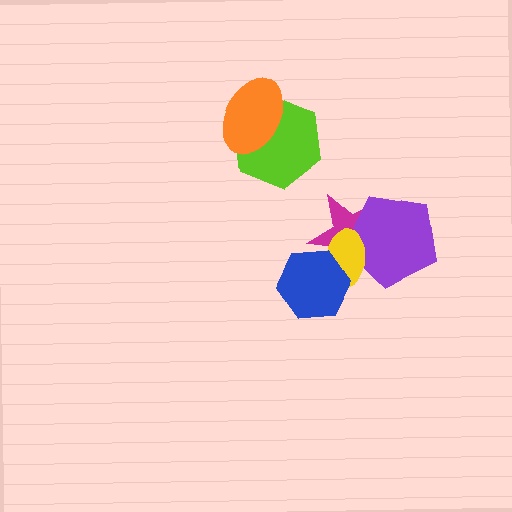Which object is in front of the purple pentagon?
The yellow ellipse is in front of the purple pentagon.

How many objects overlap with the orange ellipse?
1 object overlaps with the orange ellipse.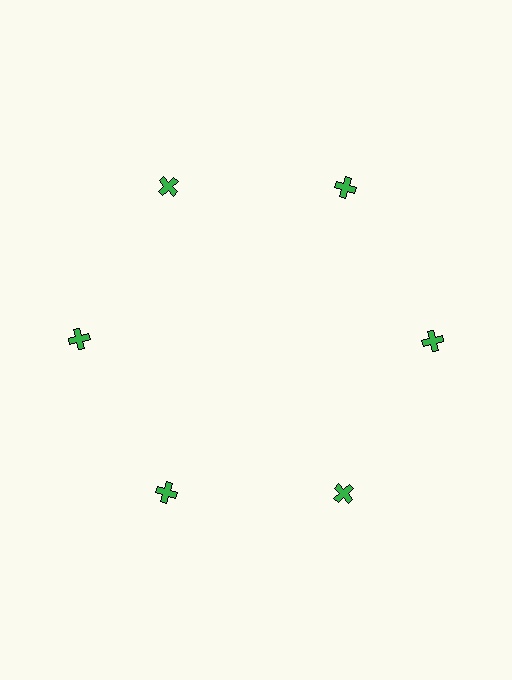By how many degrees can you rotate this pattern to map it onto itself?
The pattern maps onto itself every 60 degrees of rotation.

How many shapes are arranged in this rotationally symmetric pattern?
There are 6 shapes, arranged in 6 groups of 1.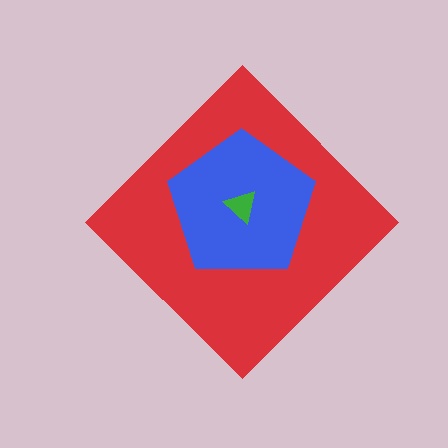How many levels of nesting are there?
3.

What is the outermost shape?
The red diamond.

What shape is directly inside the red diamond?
The blue pentagon.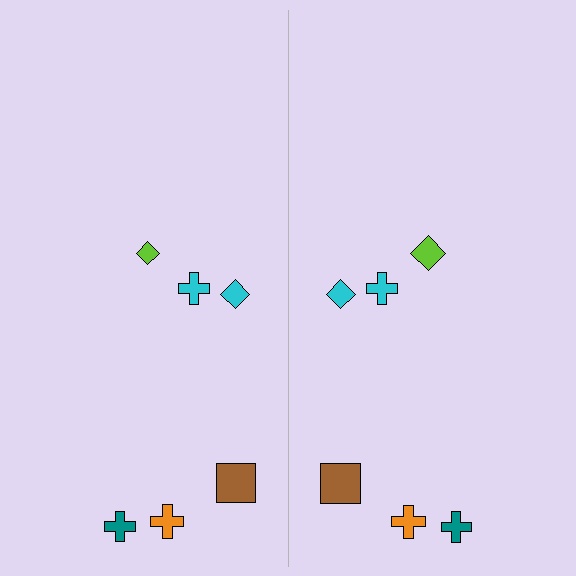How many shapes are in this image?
There are 12 shapes in this image.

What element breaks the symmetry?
The lime diamond on the right side has a different size than its mirror counterpart.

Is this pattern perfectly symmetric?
No, the pattern is not perfectly symmetric. The lime diamond on the right side has a different size than its mirror counterpart.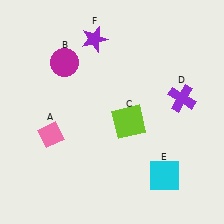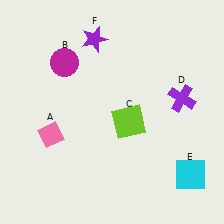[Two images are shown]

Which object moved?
The cyan square (E) moved right.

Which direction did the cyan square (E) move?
The cyan square (E) moved right.